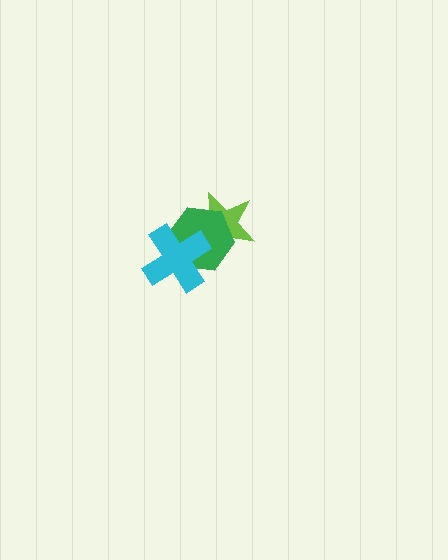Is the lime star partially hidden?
Yes, it is partially covered by another shape.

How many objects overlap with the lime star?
2 objects overlap with the lime star.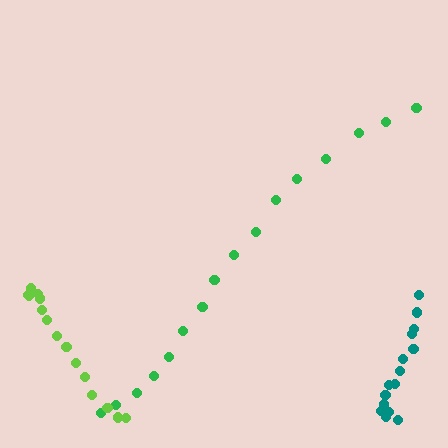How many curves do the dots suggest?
There are 3 distinct paths.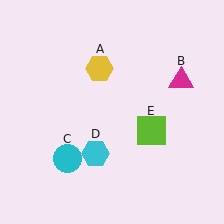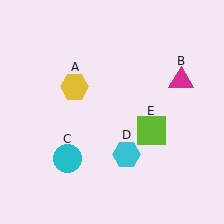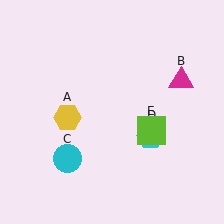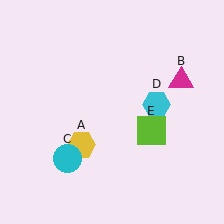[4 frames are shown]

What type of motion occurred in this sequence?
The yellow hexagon (object A), cyan hexagon (object D) rotated counterclockwise around the center of the scene.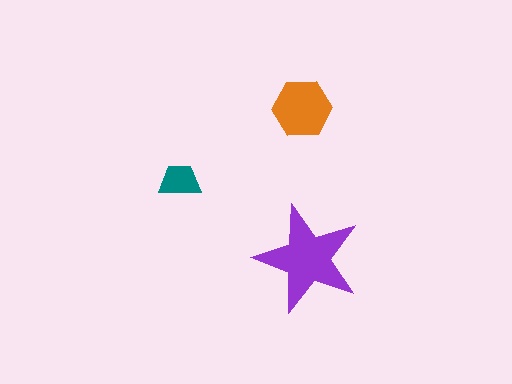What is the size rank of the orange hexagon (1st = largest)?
2nd.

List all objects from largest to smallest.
The purple star, the orange hexagon, the teal trapezoid.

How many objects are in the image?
There are 3 objects in the image.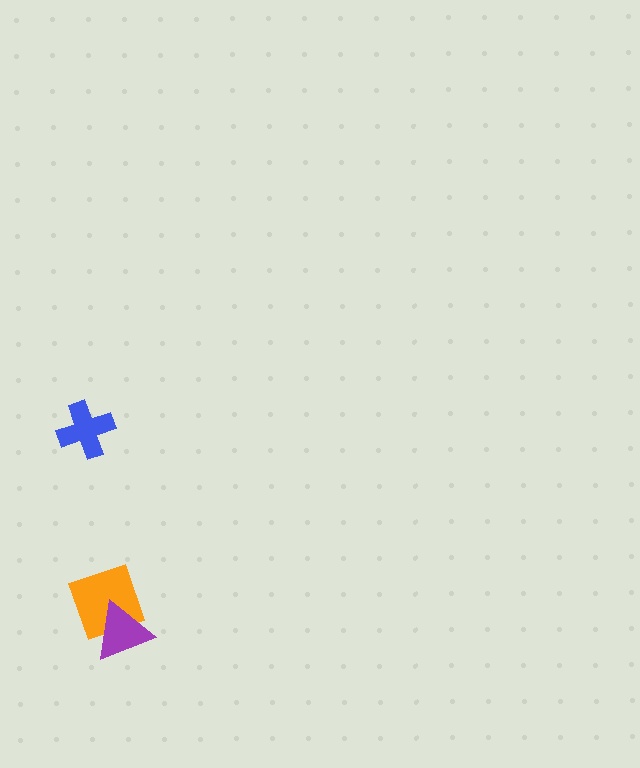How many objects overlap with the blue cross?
0 objects overlap with the blue cross.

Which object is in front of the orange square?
The purple triangle is in front of the orange square.